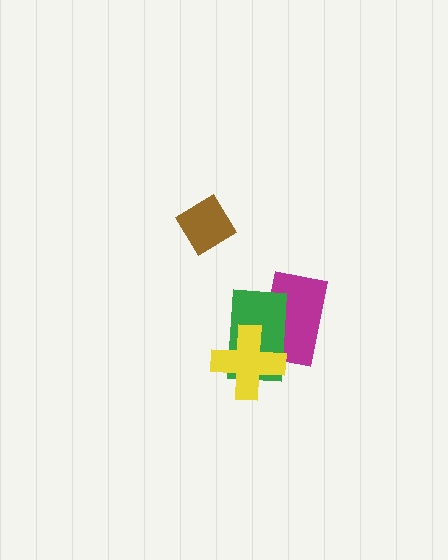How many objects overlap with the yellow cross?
2 objects overlap with the yellow cross.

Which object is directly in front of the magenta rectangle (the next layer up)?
The green rectangle is directly in front of the magenta rectangle.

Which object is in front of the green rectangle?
The yellow cross is in front of the green rectangle.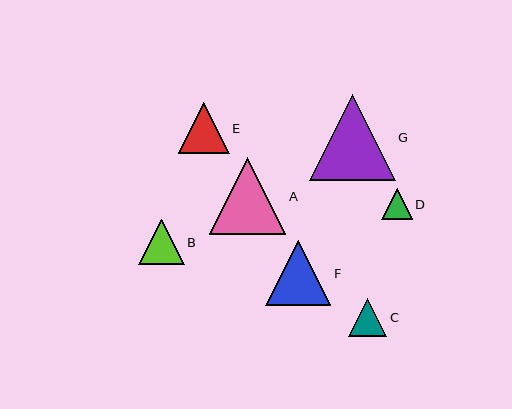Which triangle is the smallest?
Triangle D is the smallest with a size of approximately 30 pixels.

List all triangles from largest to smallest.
From largest to smallest: G, A, F, E, B, C, D.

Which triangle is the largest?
Triangle G is the largest with a size of approximately 86 pixels.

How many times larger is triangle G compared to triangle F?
Triangle G is approximately 1.3 times the size of triangle F.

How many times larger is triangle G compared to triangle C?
Triangle G is approximately 2.2 times the size of triangle C.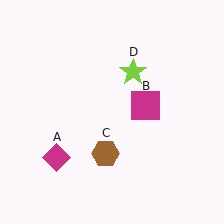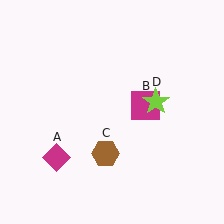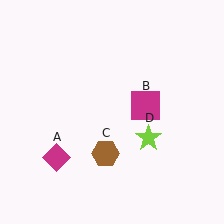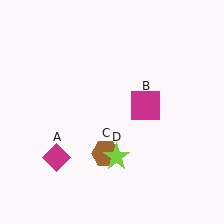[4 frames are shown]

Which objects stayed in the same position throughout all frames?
Magenta diamond (object A) and magenta square (object B) and brown hexagon (object C) remained stationary.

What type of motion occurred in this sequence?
The lime star (object D) rotated clockwise around the center of the scene.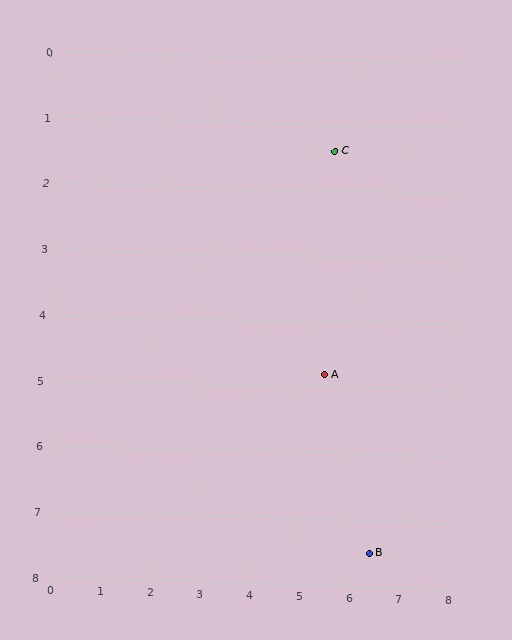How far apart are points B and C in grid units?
Points B and C are about 6.2 grid units apart.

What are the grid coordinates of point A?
Point A is at approximately (5.4, 4.8).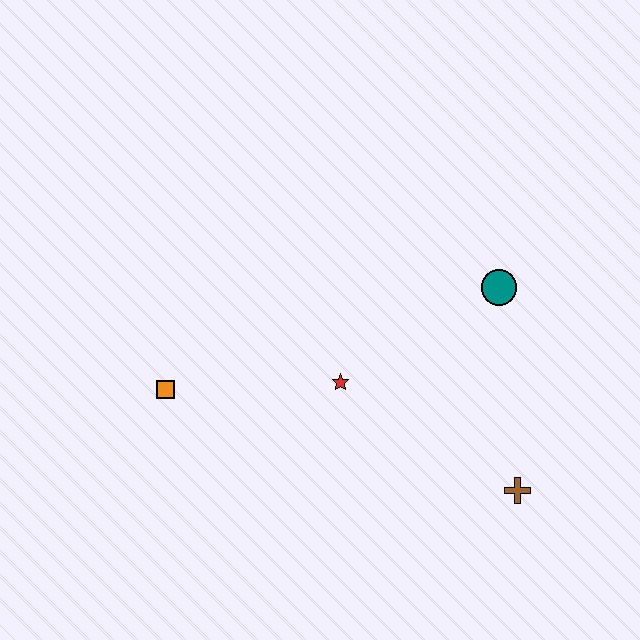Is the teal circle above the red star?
Yes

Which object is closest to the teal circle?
The red star is closest to the teal circle.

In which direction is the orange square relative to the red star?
The orange square is to the left of the red star.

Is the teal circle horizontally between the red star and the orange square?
No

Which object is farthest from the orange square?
The brown cross is farthest from the orange square.